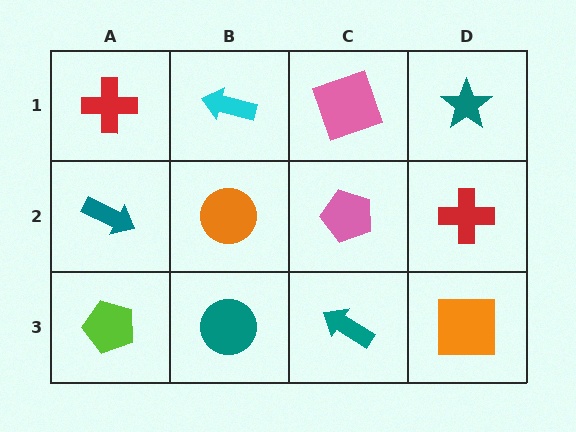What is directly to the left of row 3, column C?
A teal circle.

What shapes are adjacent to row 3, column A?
A teal arrow (row 2, column A), a teal circle (row 3, column B).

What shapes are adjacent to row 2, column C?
A pink square (row 1, column C), a teal arrow (row 3, column C), an orange circle (row 2, column B), a red cross (row 2, column D).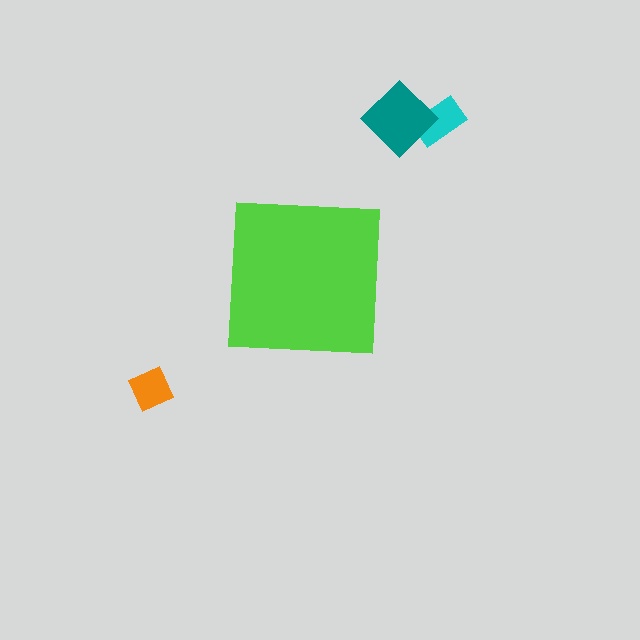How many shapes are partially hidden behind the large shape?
0 shapes are partially hidden.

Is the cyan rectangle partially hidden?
No, the cyan rectangle is fully visible.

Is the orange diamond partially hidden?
No, the orange diamond is fully visible.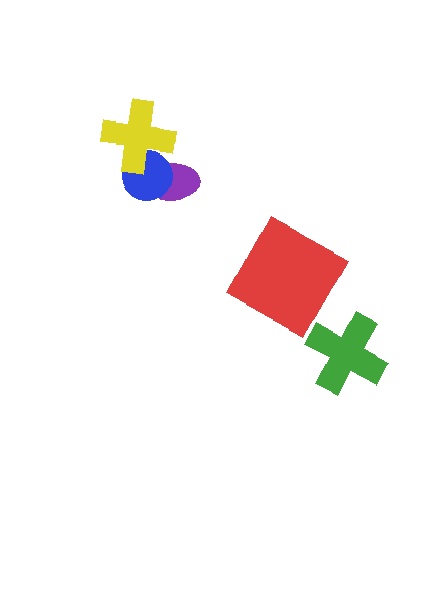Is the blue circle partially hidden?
Yes, it is partially covered by another shape.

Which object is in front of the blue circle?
The yellow cross is in front of the blue circle.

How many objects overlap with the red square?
0 objects overlap with the red square.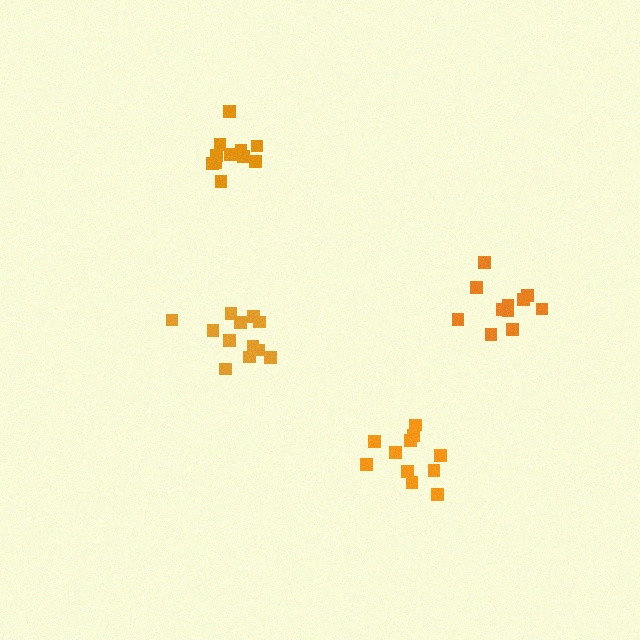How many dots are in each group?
Group 1: 11 dots, Group 2: 13 dots, Group 3: 11 dots, Group 4: 11 dots (46 total).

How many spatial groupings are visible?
There are 4 spatial groupings.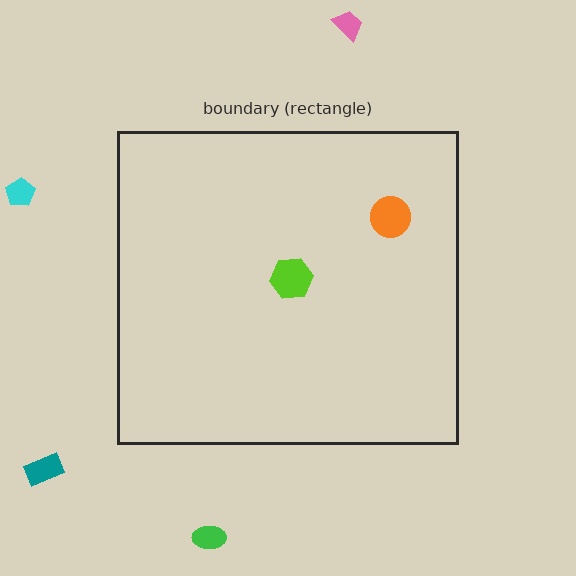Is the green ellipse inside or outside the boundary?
Outside.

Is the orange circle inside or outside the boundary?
Inside.